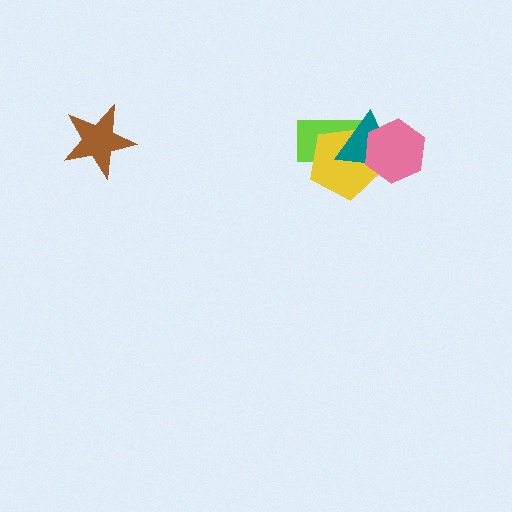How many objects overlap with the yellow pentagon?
3 objects overlap with the yellow pentagon.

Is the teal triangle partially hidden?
Yes, it is partially covered by another shape.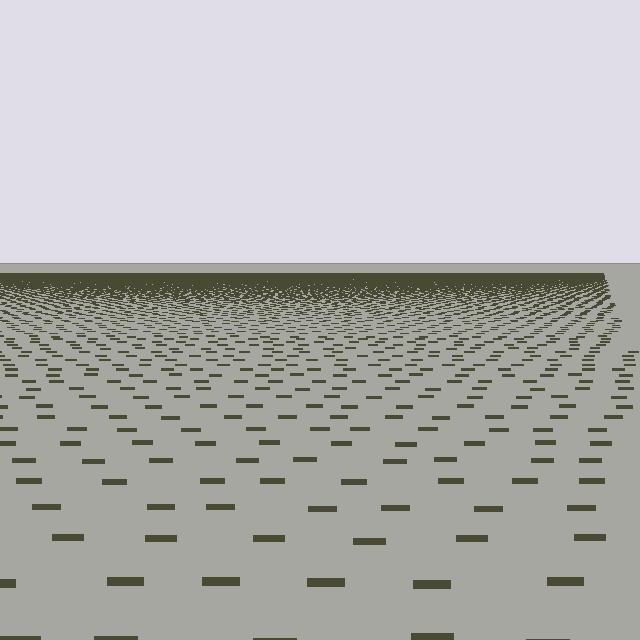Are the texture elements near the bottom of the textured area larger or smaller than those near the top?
Larger. Near the bottom, elements are closer to the viewer and appear at a bigger on-screen size.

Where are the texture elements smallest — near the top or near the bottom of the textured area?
Near the top.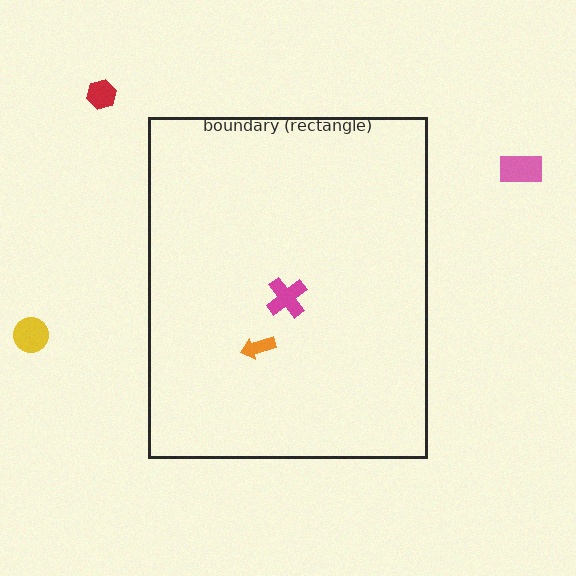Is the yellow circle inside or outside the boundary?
Outside.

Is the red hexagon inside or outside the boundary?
Outside.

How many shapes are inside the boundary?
2 inside, 3 outside.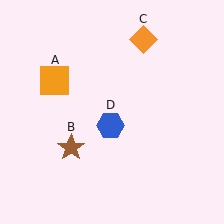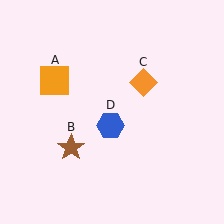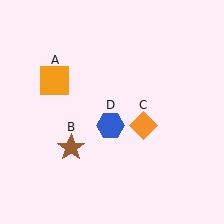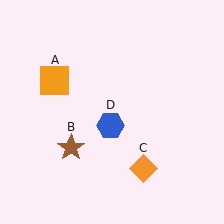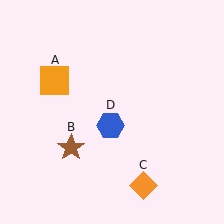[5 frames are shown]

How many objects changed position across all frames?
1 object changed position: orange diamond (object C).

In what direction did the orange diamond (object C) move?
The orange diamond (object C) moved down.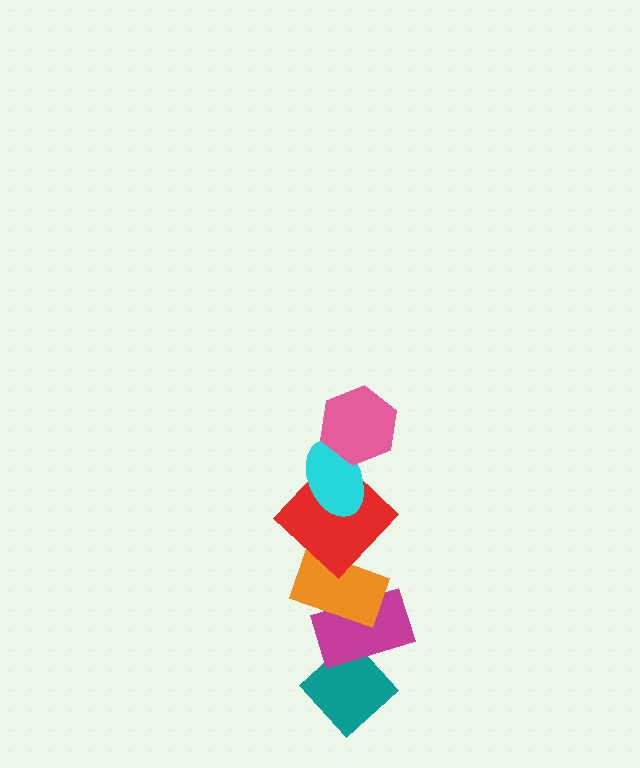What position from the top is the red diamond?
The red diamond is 3rd from the top.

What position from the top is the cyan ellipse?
The cyan ellipse is 2nd from the top.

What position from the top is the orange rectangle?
The orange rectangle is 4th from the top.